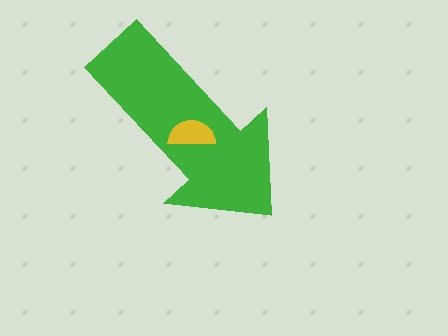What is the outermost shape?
The green arrow.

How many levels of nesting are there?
2.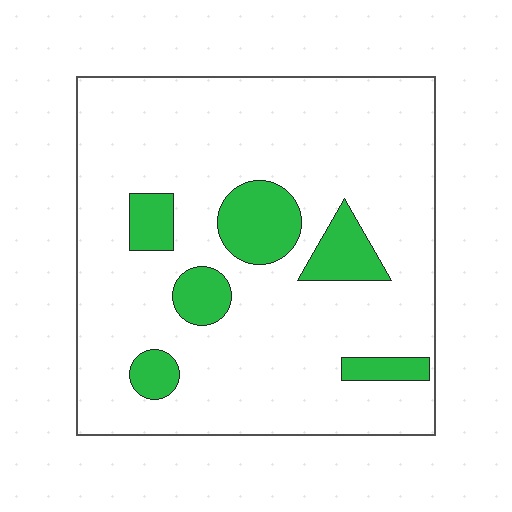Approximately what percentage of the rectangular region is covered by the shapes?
Approximately 15%.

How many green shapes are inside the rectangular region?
6.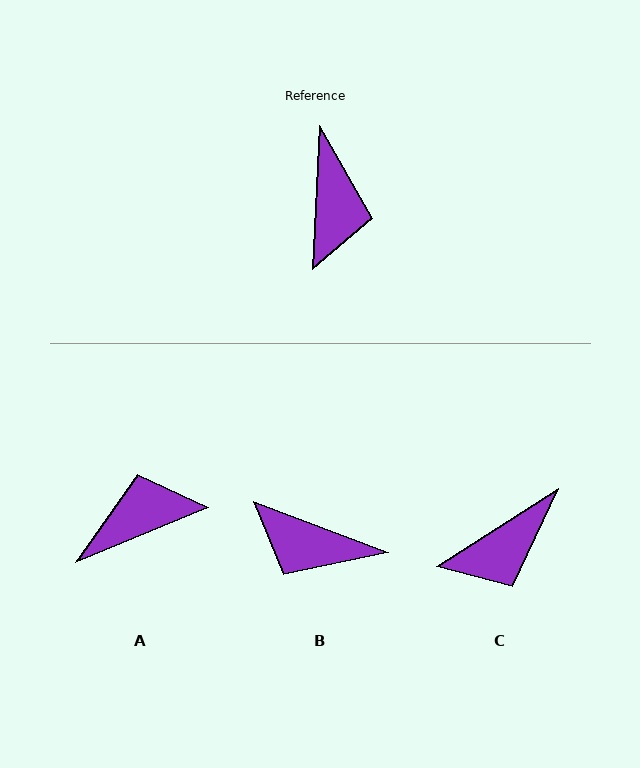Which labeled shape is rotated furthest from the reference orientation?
A, about 115 degrees away.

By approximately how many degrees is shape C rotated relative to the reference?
Approximately 55 degrees clockwise.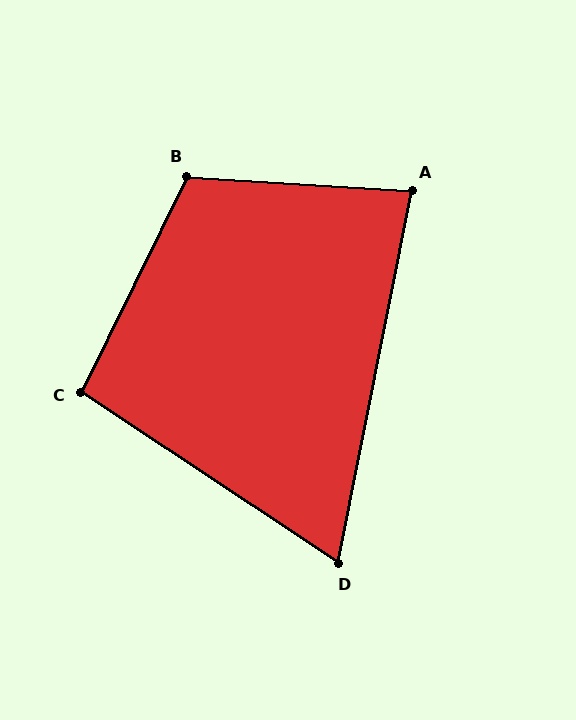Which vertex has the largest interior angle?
B, at approximately 112 degrees.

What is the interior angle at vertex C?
Approximately 97 degrees (obtuse).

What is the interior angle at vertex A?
Approximately 83 degrees (acute).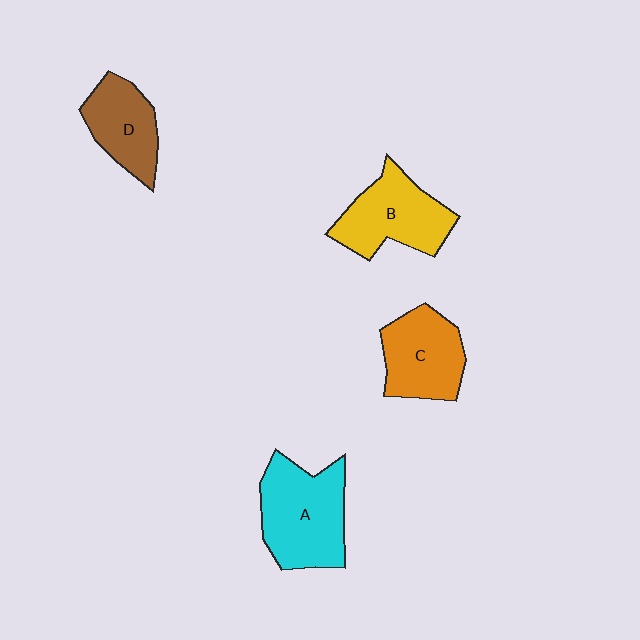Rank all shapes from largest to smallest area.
From largest to smallest: A (cyan), B (yellow), C (orange), D (brown).